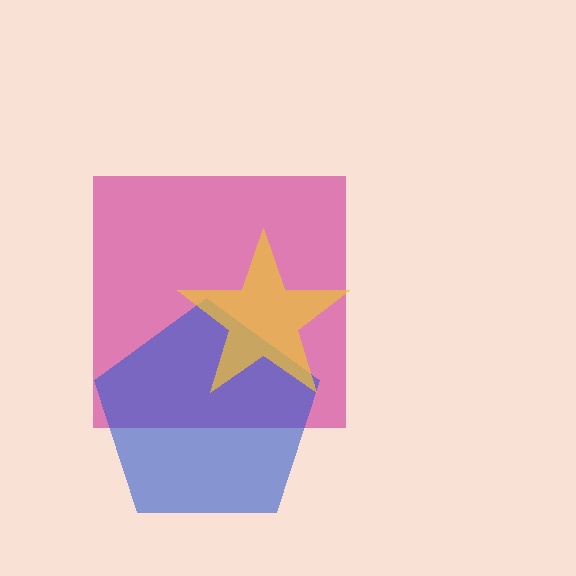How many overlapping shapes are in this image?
There are 3 overlapping shapes in the image.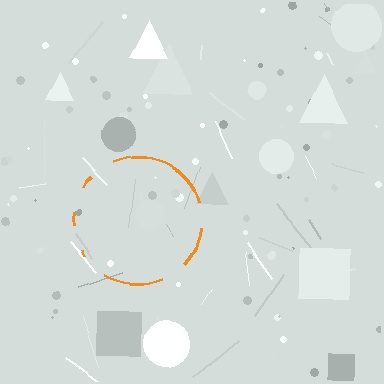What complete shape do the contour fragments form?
The contour fragments form a circle.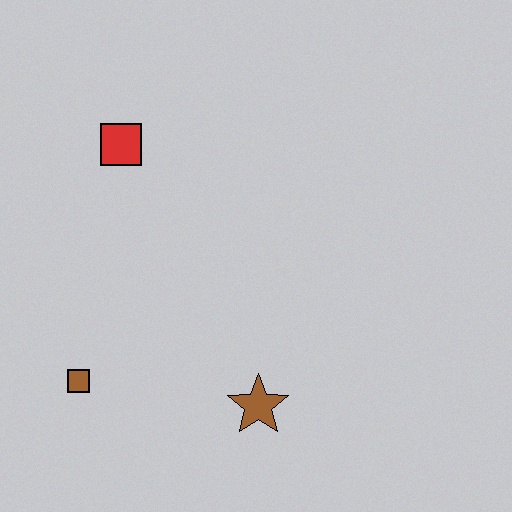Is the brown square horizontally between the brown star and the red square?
No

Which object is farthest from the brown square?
The red square is farthest from the brown square.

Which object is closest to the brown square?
The brown star is closest to the brown square.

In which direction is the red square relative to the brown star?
The red square is above the brown star.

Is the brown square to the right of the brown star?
No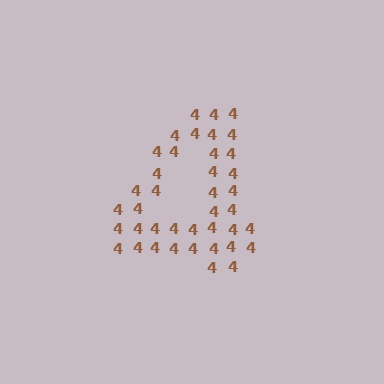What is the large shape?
The large shape is the digit 4.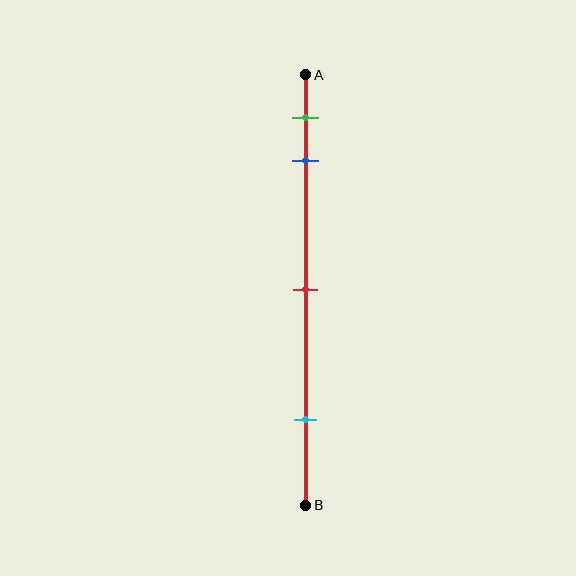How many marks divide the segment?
There are 4 marks dividing the segment.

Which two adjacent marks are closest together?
The green and blue marks are the closest adjacent pair.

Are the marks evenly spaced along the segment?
No, the marks are not evenly spaced.